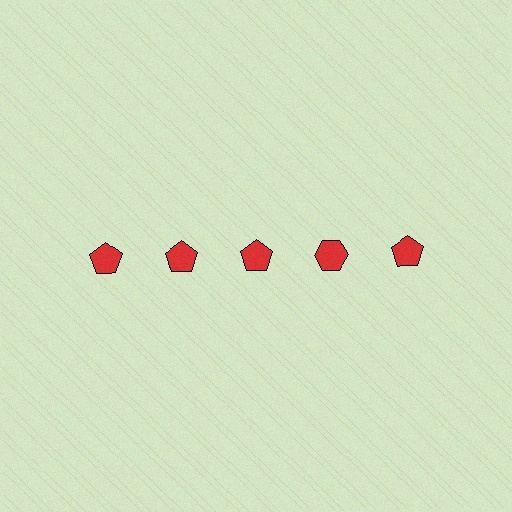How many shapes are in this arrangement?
There are 5 shapes arranged in a grid pattern.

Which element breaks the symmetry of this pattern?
The red hexagon in the top row, second from right column breaks the symmetry. All other shapes are red pentagons.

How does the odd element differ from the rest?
It has a different shape: hexagon instead of pentagon.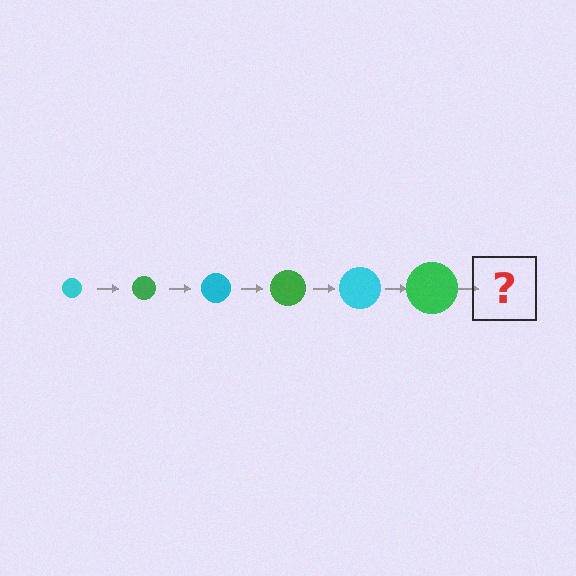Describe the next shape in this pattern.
It should be a cyan circle, larger than the previous one.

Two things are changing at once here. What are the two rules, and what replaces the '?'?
The two rules are that the circle grows larger each step and the color cycles through cyan and green. The '?' should be a cyan circle, larger than the previous one.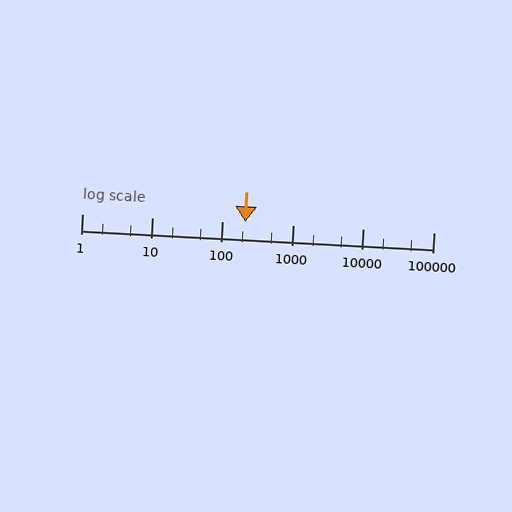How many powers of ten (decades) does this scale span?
The scale spans 5 decades, from 1 to 100000.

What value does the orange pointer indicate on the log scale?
The pointer indicates approximately 210.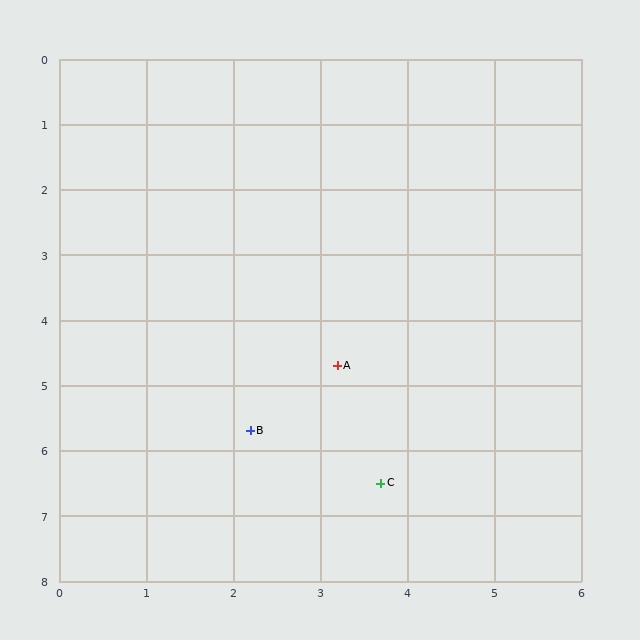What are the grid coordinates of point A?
Point A is at approximately (3.2, 4.7).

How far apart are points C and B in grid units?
Points C and B are about 1.7 grid units apart.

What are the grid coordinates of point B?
Point B is at approximately (2.2, 5.7).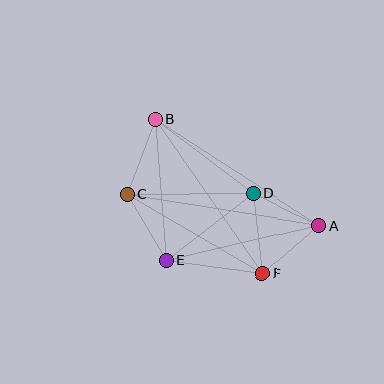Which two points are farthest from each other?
Points A and B are farthest from each other.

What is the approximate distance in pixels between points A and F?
The distance between A and F is approximately 74 pixels.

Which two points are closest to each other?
Points A and D are closest to each other.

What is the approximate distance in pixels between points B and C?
The distance between B and C is approximately 80 pixels.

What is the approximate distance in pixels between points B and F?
The distance between B and F is approximately 188 pixels.